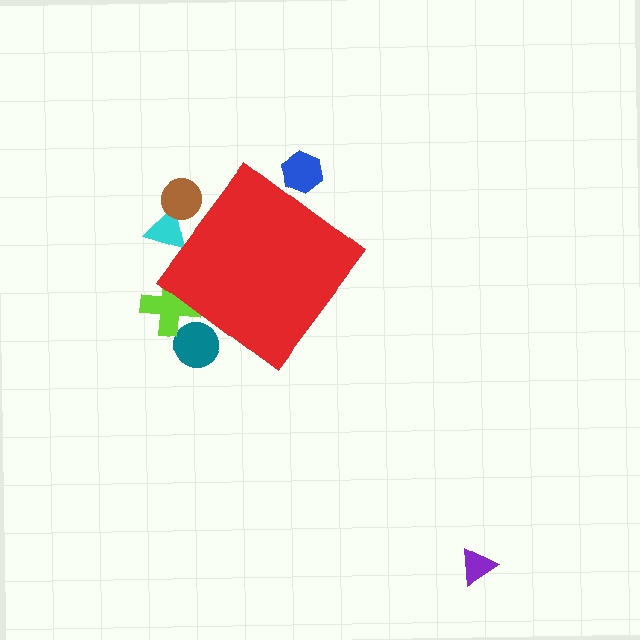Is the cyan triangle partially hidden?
Yes, the cyan triangle is partially hidden behind the red diamond.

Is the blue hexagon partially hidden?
Yes, the blue hexagon is partially hidden behind the red diamond.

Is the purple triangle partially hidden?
No, the purple triangle is fully visible.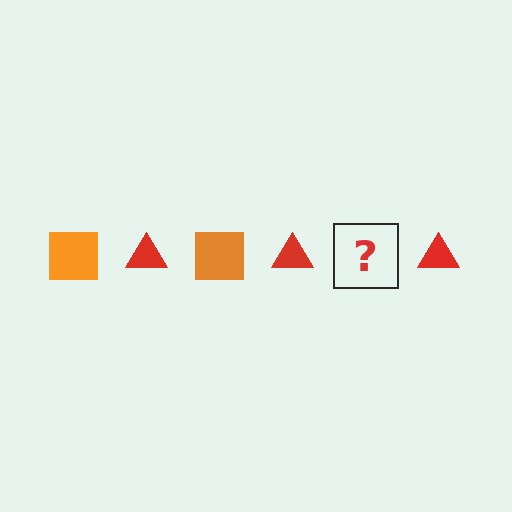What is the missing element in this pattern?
The missing element is an orange square.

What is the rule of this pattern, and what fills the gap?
The rule is that the pattern alternates between orange square and red triangle. The gap should be filled with an orange square.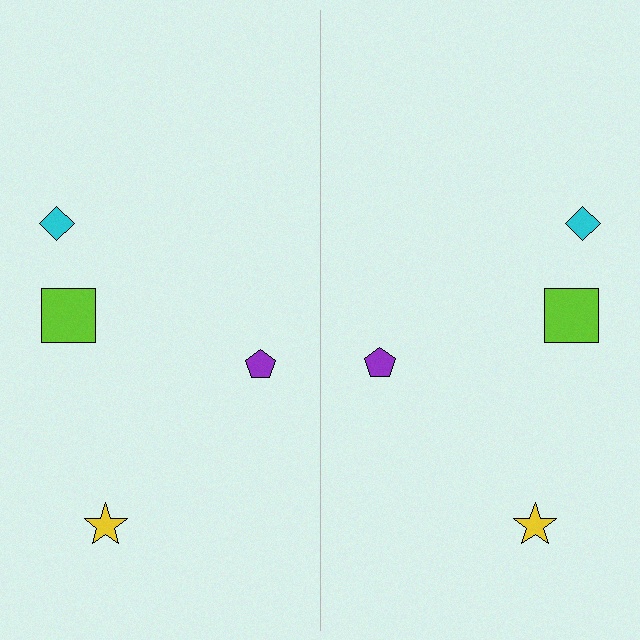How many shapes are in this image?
There are 8 shapes in this image.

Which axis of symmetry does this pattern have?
The pattern has a vertical axis of symmetry running through the center of the image.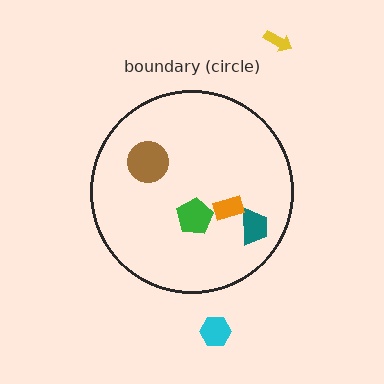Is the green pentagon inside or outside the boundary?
Inside.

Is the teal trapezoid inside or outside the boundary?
Inside.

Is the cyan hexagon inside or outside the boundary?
Outside.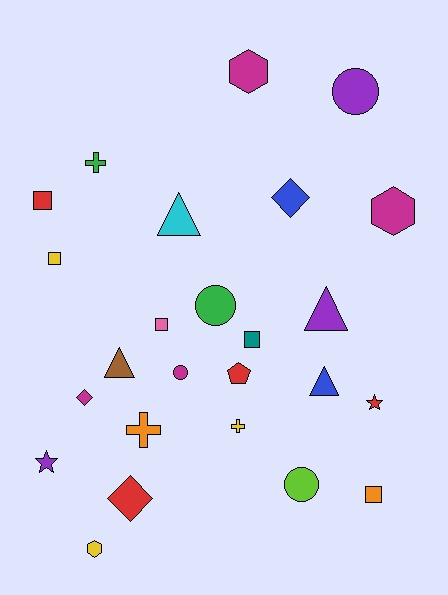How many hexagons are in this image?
There are 3 hexagons.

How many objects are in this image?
There are 25 objects.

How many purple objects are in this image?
There are 3 purple objects.